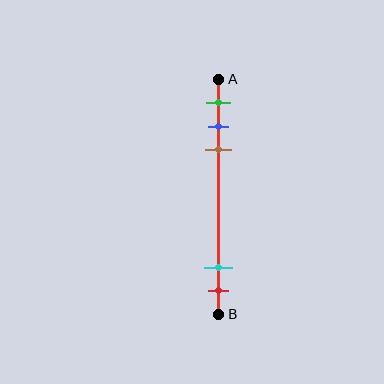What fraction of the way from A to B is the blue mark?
The blue mark is approximately 20% (0.2) of the way from A to B.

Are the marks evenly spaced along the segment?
No, the marks are not evenly spaced.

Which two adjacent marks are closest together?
The blue and brown marks are the closest adjacent pair.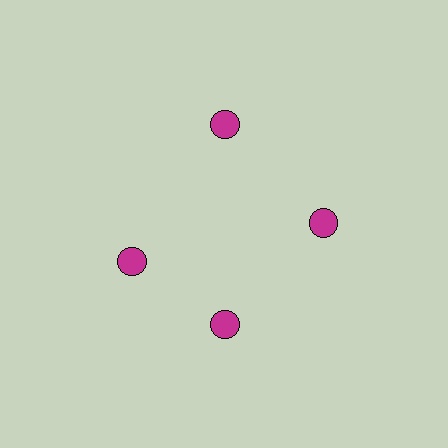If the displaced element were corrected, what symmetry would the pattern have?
It would have 4-fold rotational symmetry — the pattern would map onto itself every 90 degrees.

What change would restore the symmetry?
The symmetry would be restored by rotating it back into even spacing with its neighbors so that all 4 circles sit at equal angles and equal distance from the center.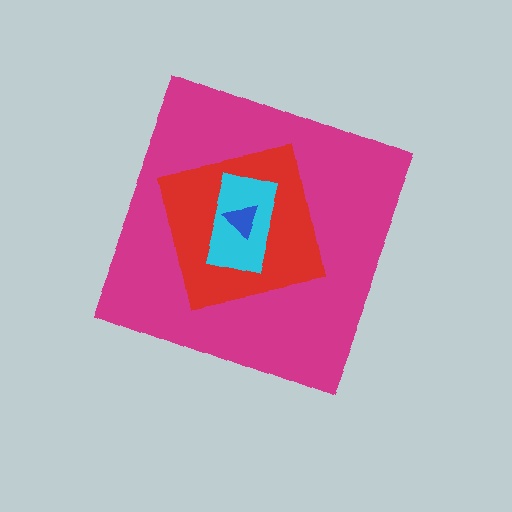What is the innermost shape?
The blue triangle.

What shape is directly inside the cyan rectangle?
The blue triangle.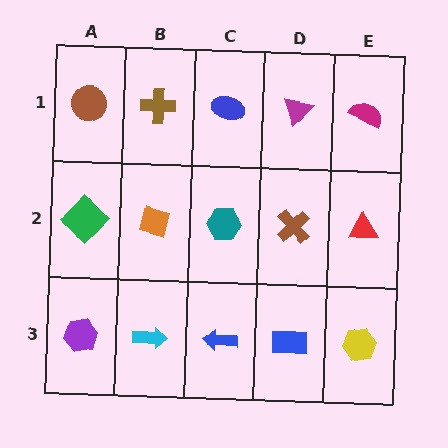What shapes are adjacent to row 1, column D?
A brown cross (row 2, column D), a blue ellipse (row 1, column C), a magenta semicircle (row 1, column E).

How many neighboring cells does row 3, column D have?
3.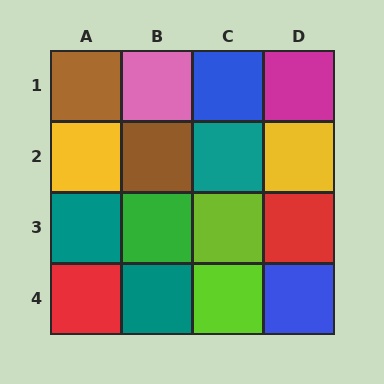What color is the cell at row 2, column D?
Yellow.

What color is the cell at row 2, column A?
Yellow.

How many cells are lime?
2 cells are lime.